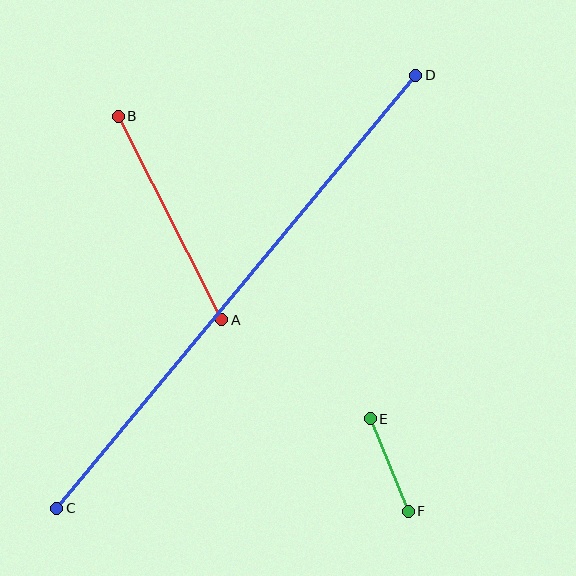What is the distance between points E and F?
The distance is approximately 100 pixels.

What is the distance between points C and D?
The distance is approximately 562 pixels.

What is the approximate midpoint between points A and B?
The midpoint is at approximately (170, 218) pixels.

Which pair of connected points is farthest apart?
Points C and D are farthest apart.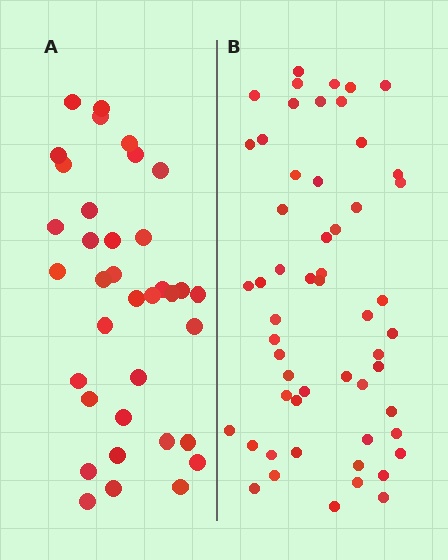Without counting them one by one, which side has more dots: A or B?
Region B (the right region) has more dots.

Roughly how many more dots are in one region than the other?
Region B has approximately 20 more dots than region A.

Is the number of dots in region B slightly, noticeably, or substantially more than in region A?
Region B has substantially more. The ratio is roughly 1.5 to 1.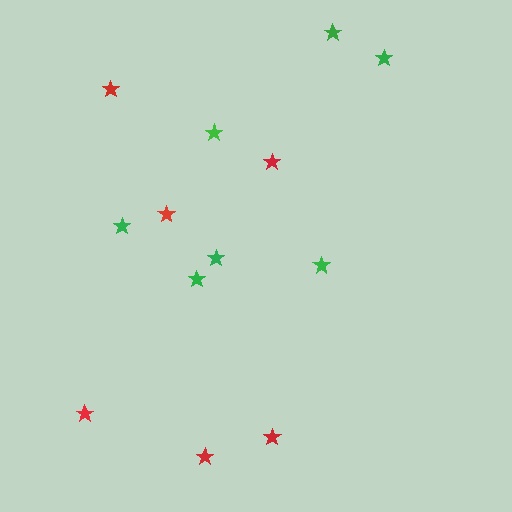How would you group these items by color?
There are 2 groups: one group of green stars (7) and one group of red stars (6).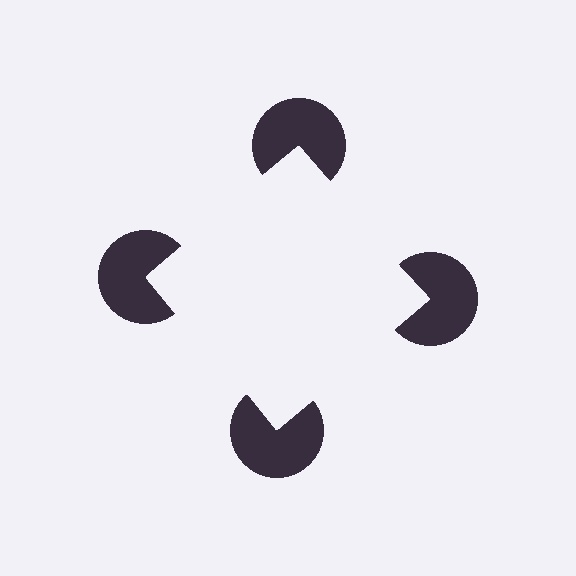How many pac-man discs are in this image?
There are 4 — one at each vertex of the illusory square.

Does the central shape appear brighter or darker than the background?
It typically appears slightly brighter than the background, even though no actual brightness change is drawn.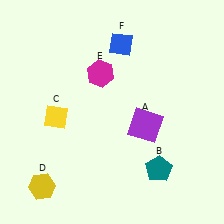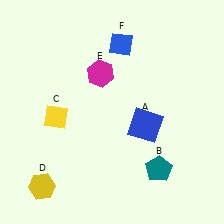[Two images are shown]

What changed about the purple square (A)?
In Image 1, A is purple. In Image 2, it changed to blue.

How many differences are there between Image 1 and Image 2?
There is 1 difference between the two images.